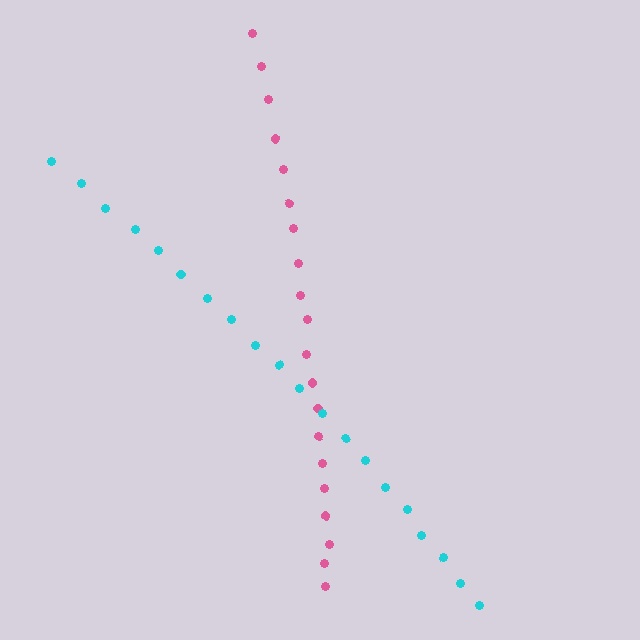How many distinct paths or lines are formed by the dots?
There are 2 distinct paths.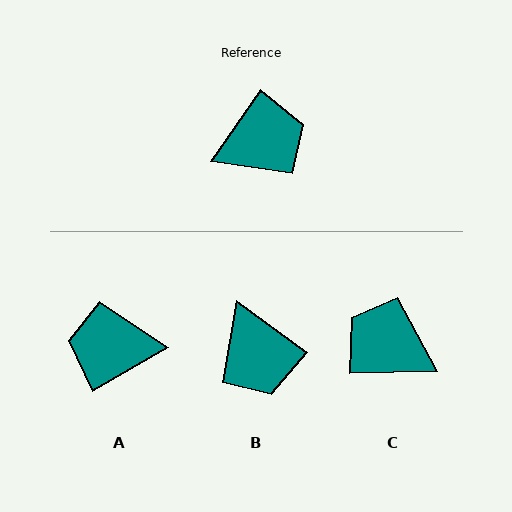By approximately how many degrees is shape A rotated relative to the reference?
Approximately 155 degrees counter-clockwise.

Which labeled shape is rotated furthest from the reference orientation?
A, about 155 degrees away.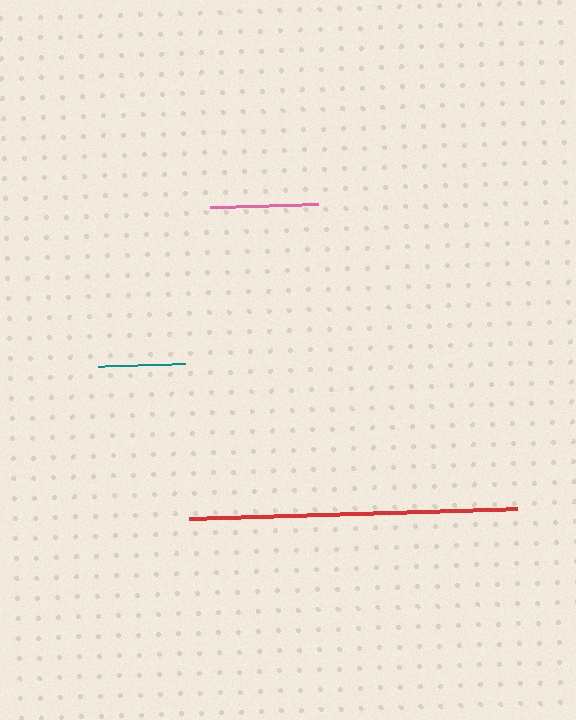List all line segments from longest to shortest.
From longest to shortest: red, pink, teal.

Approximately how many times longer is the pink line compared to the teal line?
The pink line is approximately 1.2 times the length of the teal line.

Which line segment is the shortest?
The teal line is the shortest at approximately 87 pixels.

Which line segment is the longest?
The red line is the longest at approximately 328 pixels.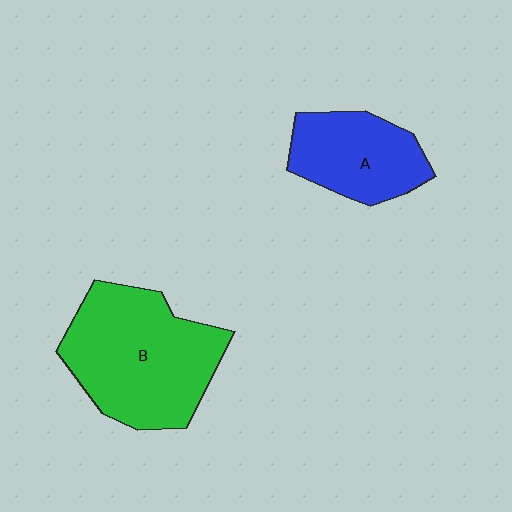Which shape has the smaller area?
Shape A (blue).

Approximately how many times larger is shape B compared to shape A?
Approximately 1.7 times.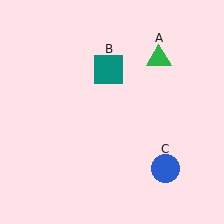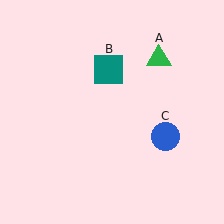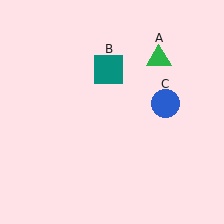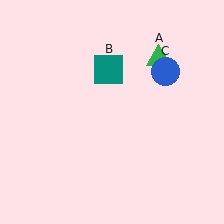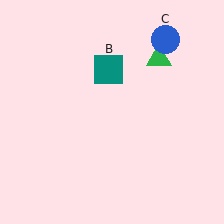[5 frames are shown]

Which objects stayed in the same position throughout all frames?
Green triangle (object A) and teal square (object B) remained stationary.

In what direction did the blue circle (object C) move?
The blue circle (object C) moved up.